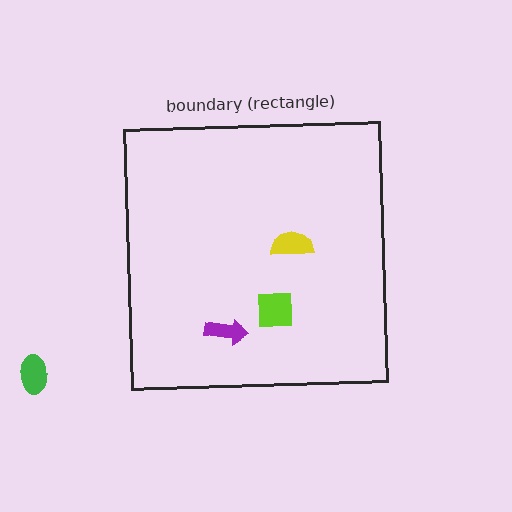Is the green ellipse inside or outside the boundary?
Outside.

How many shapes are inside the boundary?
3 inside, 1 outside.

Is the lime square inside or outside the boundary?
Inside.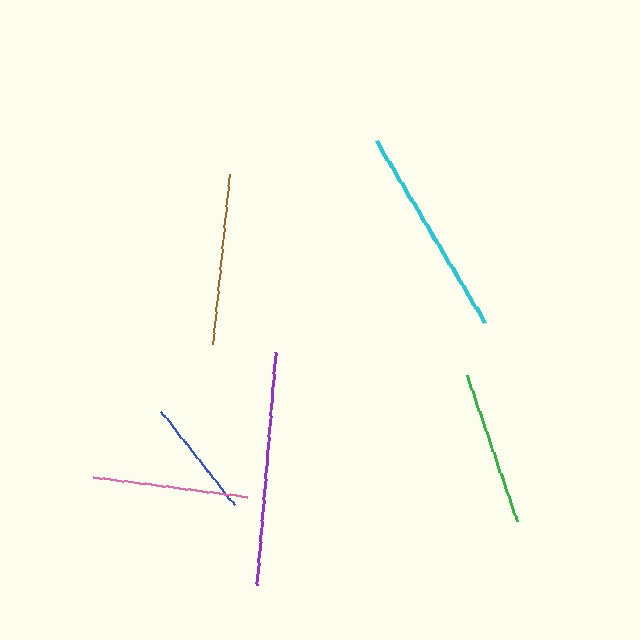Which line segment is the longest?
The purple line is the longest at approximately 234 pixels.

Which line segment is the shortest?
The blue line is the shortest at approximately 119 pixels.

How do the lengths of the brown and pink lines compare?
The brown and pink lines are approximately the same length.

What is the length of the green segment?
The green segment is approximately 154 pixels long.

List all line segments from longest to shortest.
From longest to shortest: purple, cyan, brown, pink, green, blue.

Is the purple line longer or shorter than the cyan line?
The purple line is longer than the cyan line.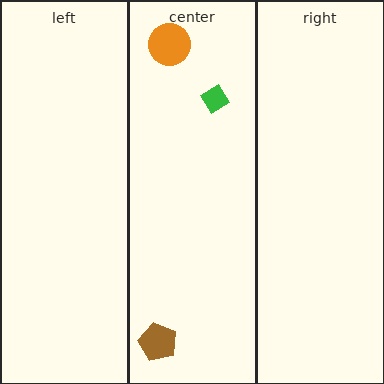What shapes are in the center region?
The brown pentagon, the orange circle, the green diamond.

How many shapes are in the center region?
3.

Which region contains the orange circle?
The center region.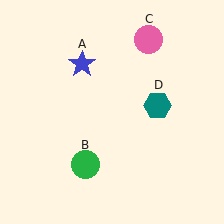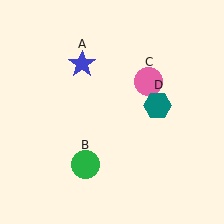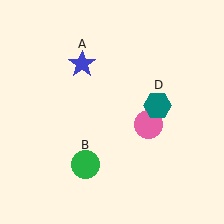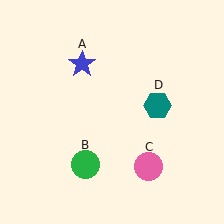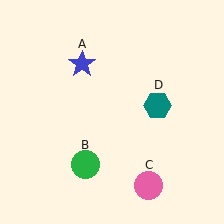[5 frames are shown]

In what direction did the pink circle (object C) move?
The pink circle (object C) moved down.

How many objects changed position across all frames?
1 object changed position: pink circle (object C).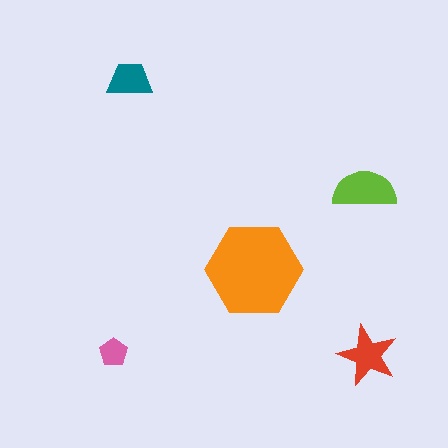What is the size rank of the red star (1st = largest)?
3rd.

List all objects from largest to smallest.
The orange hexagon, the lime semicircle, the red star, the teal trapezoid, the pink pentagon.